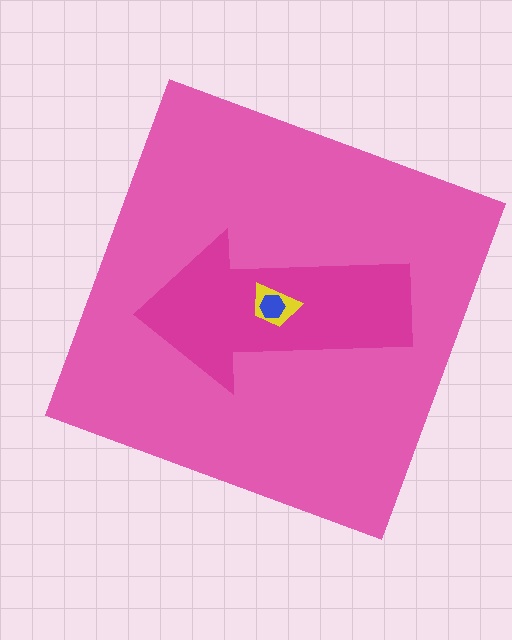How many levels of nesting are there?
4.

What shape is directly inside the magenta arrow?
The yellow trapezoid.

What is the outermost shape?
The pink square.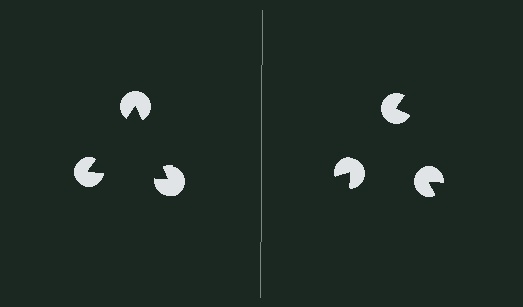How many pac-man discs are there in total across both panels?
6 — 3 on each side.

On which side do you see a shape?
An illusory triangle appears on the left side. On the right side the wedge cuts are rotated, so no coherent shape forms.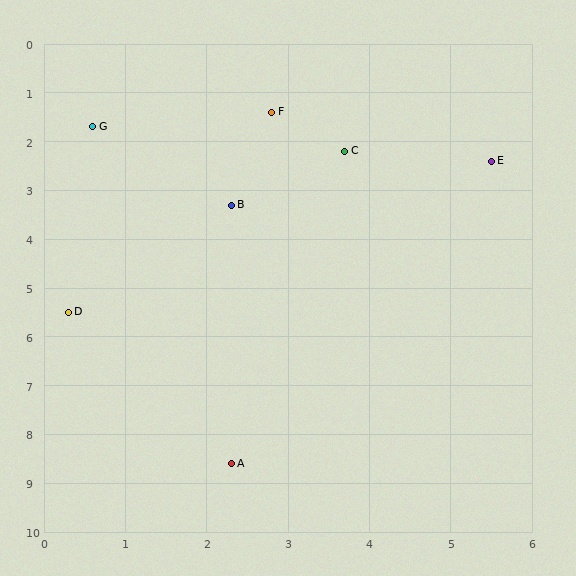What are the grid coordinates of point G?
Point G is at approximately (0.6, 1.7).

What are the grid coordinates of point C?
Point C is at approximately (3.7, 2.2).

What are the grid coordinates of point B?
Point B is at approximately (2.3, 3.3).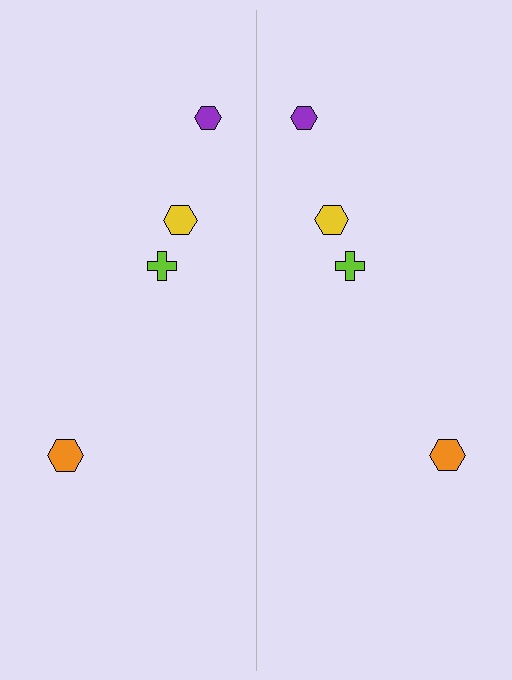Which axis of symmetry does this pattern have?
The pattern has a vertical axis of symmetry running through the center of the image.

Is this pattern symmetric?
Yes, this pattern has bilateral (reflection) symmetry.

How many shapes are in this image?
There are 8 shapes in this image.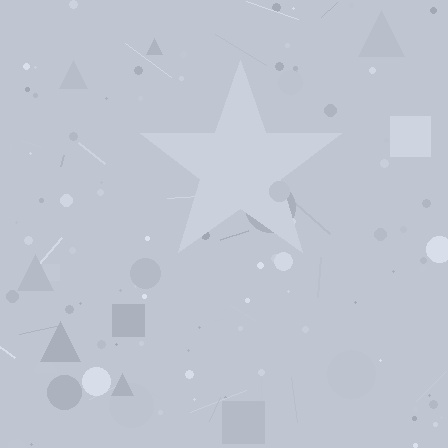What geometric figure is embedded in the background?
A star is embedded in the background.